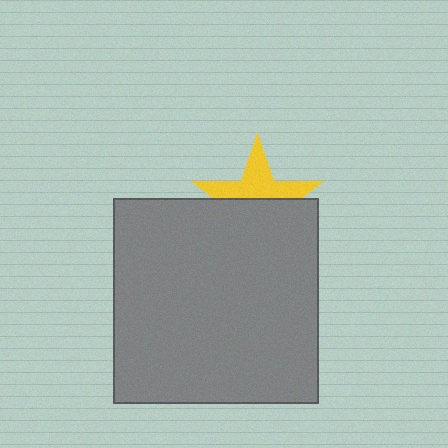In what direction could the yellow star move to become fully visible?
The yellow star could move up. That would shift it out from behind the gray square entirely.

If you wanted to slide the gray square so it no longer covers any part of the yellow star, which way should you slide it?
Slide it down — that is the most direct way to separate the two shapes.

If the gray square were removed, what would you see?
You would see the complete yellow star.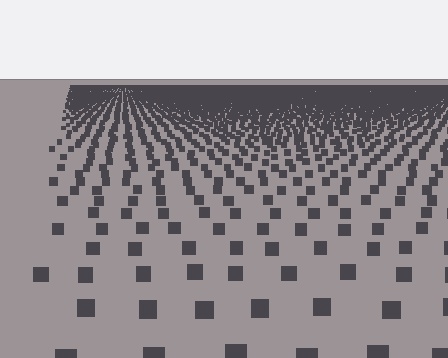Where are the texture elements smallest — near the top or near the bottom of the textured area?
Near the top.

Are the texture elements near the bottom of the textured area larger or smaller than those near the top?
Larger. Near the bottom, elements are closer to the viewer and appear at a bigger on-screen size.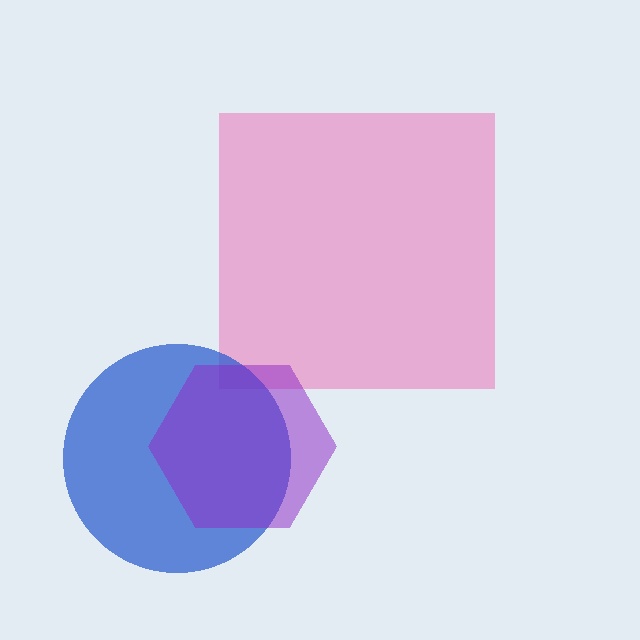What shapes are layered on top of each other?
The layered shapes are: a pink square, a blue circle, a purple hexagon.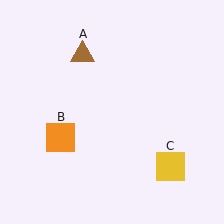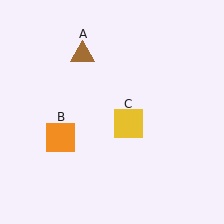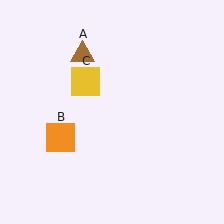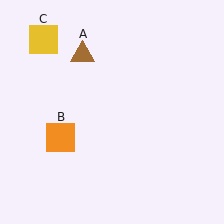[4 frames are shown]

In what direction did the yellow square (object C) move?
The yellow square (object C) moved up and to the left.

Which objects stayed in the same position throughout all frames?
Brown triangle (object A) and orange square (object B) remained stationary.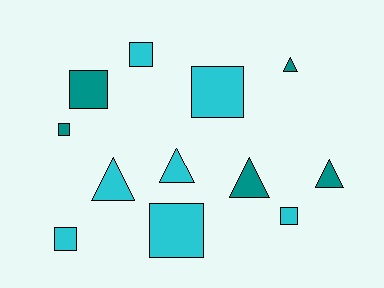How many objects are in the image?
There are 12 objects.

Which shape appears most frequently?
Square, with 7 objects.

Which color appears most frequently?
Cyan, with 7 objects.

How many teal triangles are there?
There are 3 teal triangles.